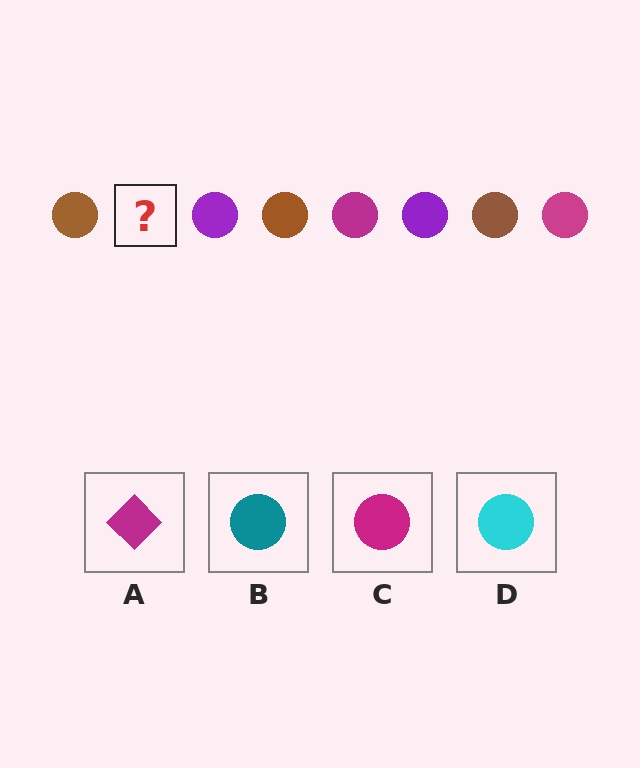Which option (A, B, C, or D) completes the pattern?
C.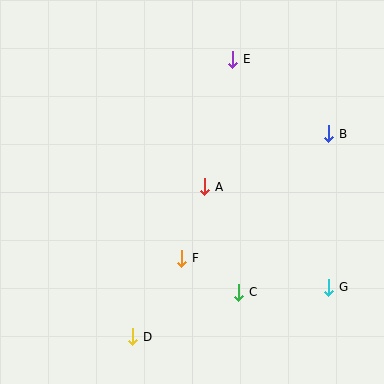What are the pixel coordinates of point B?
Point B is at (329, 134).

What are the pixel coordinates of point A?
Point A is at (205, 187).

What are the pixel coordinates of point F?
Point F is at (182, 258).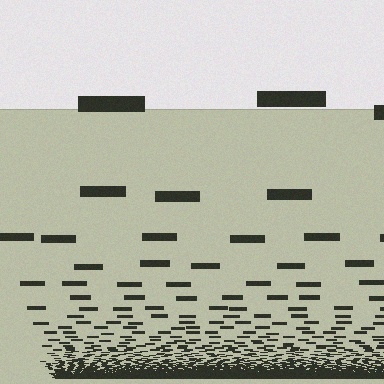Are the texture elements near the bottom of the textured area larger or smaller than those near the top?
Smaller. The gradient is inverted — elements near the bottom are smaller and denser.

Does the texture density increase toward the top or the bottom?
Density increases toward the bottom.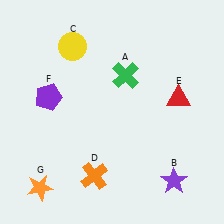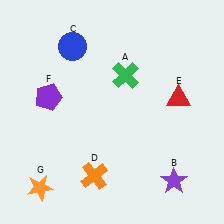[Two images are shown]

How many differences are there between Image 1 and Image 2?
There is 1 difference between the two images.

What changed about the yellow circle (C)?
In Image 1, C is yellow. In Image 2, it changed to blue.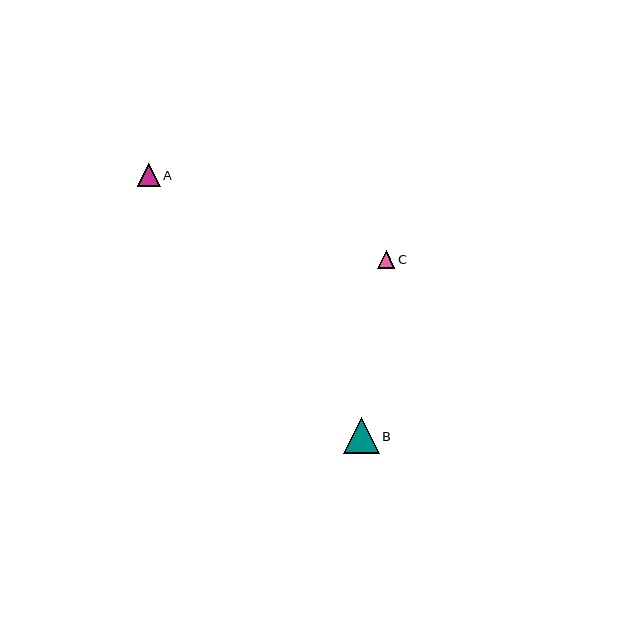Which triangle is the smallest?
Triangle C is the smallest with a size of approximately 18 pixels.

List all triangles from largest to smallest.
From largest to smallest: B, A, C.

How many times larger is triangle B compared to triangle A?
Triangle B is approximately 1.5 times the size of triangle A.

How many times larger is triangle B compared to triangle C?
Triangle B is approximately 2.0 times the size of triangle C.